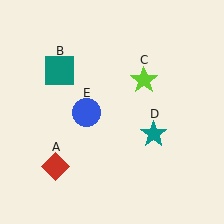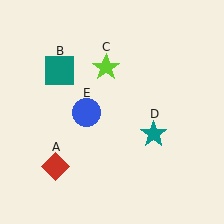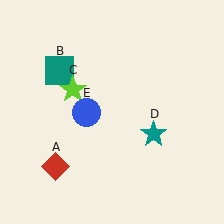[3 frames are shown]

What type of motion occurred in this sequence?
The lime star (object C) rotated counterclockwise around the center of the scene.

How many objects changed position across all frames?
1 object changed position: lime star (object C).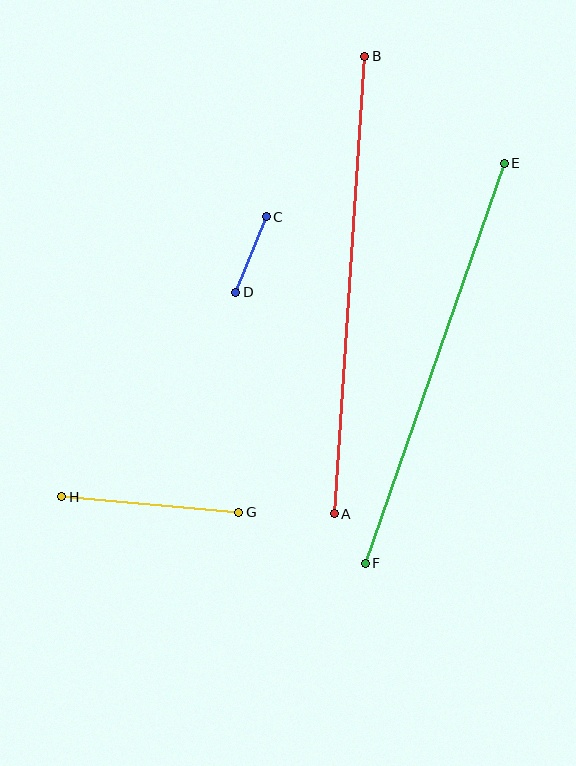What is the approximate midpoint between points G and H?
The midpoint is at approximately (150, 504) pixels.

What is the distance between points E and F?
The distance is approximately 424 pixels.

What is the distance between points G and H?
The distance is approximately 178 pixels.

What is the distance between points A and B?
The distance is approximately 459 pixels.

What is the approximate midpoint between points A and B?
The midpoint is at approximately (350, 285) pixels.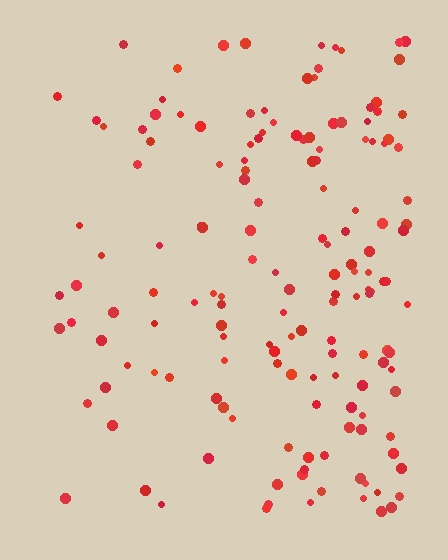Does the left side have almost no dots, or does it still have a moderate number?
Still a moderate number, just noticeably fewer than the right.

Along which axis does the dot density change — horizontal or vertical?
Horizontal.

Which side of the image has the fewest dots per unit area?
The left.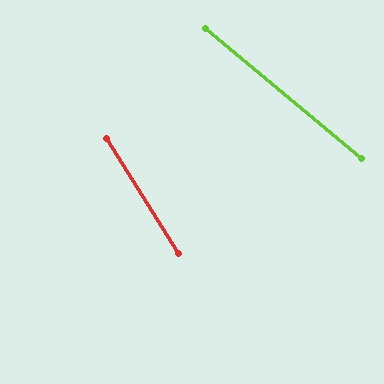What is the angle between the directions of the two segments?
Approximately 18 degrees.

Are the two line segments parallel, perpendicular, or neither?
Neither parallel nor perpendicular — they differ by about 18°.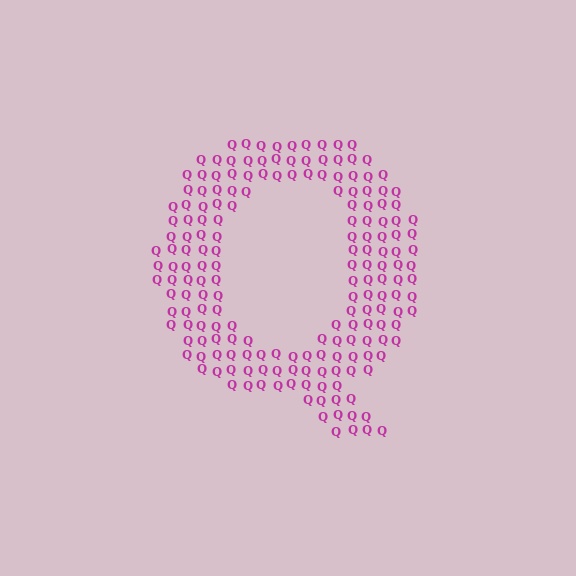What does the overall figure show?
The overall figure shows the letter Q.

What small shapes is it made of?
It is made of small letter Q's.